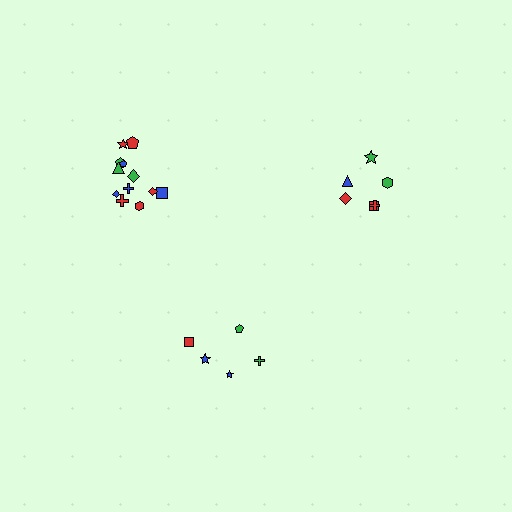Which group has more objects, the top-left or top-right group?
The top-left group.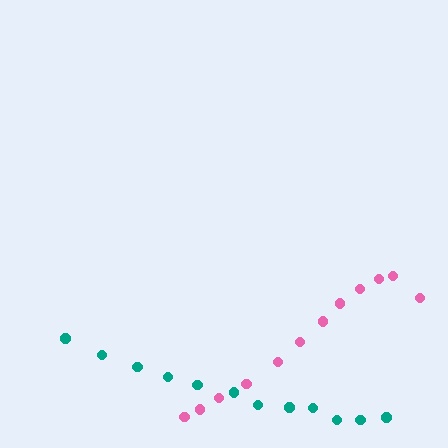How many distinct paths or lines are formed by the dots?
There are 2 distinct paths.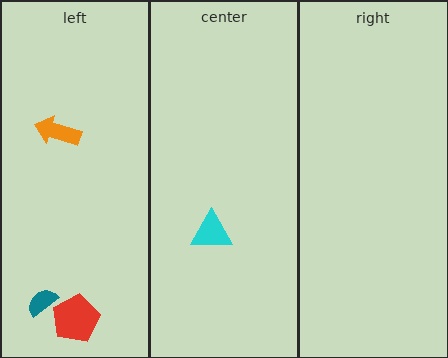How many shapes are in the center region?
1.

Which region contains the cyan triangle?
The center region.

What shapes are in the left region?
The red pentagon, the orange arrow, the teal semicircle.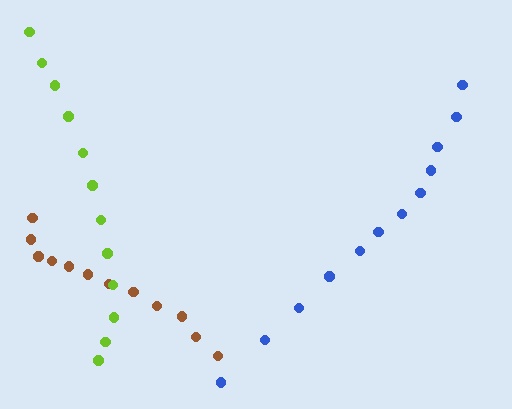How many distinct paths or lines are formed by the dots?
There are 3 distinct paths.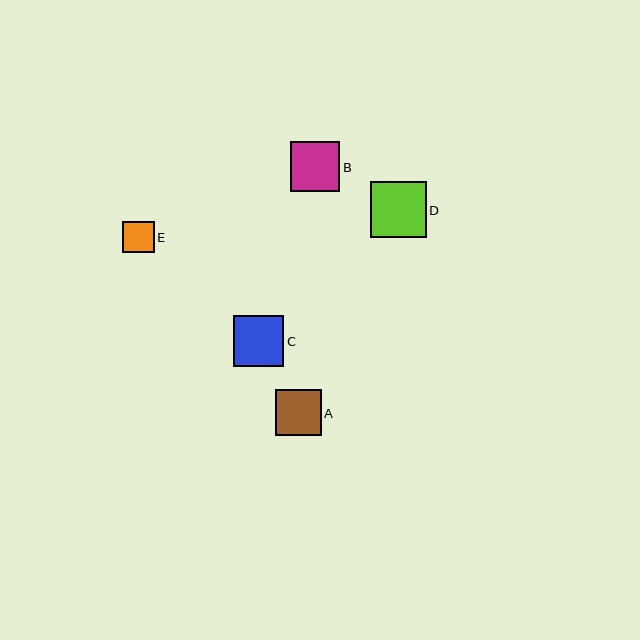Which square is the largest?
Square D is the largest with a size of approximately 56 pixels.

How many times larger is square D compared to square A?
Square D is approximately 1.2 times the size of square A.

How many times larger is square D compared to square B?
Square D is approximately 1.1 times the size of square B.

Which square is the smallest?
Square E is the smallest with a size of approximately 32 pixels.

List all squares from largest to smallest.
From largest to smallest: D, C, B, A, E.